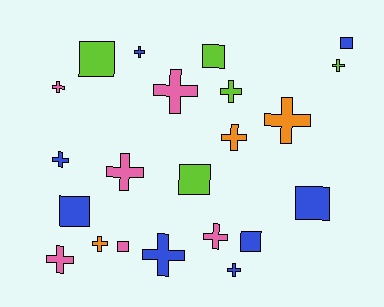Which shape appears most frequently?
Cross, with 14 objects.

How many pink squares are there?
There is 1 pink square.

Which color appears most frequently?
Blue, with 8 objects.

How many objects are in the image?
There are 22 objects.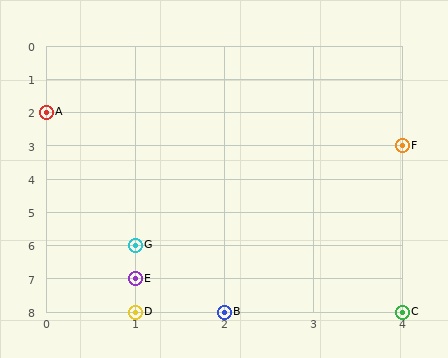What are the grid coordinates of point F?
Point F is at grid coordinates (4, 3).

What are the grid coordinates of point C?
Point C is at grid coordinates (4, 8).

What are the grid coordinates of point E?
Point E is at grid coordinates (1, 7).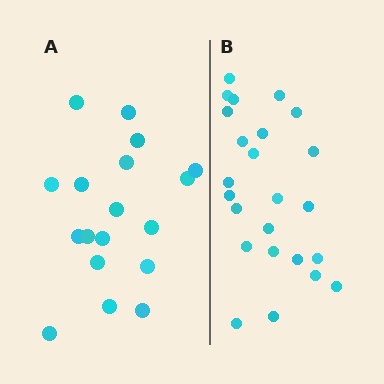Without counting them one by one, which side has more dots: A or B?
Region B (the right region) has more dots.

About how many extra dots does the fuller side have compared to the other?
Region B has about 6 more dots than region A.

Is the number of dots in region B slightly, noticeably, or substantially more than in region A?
Region B has noticeably more, but not dramatically so. The ratio is roughly 1.3 to 1.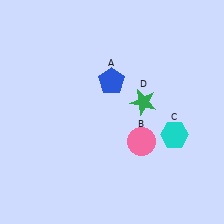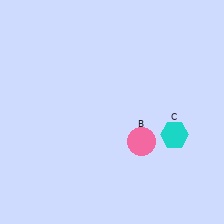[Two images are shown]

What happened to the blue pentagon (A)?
The blue pentagon (A) was removed in Image 2. It was in the top-left area of Image 1.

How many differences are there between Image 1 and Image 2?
There are 2 differences between the two images.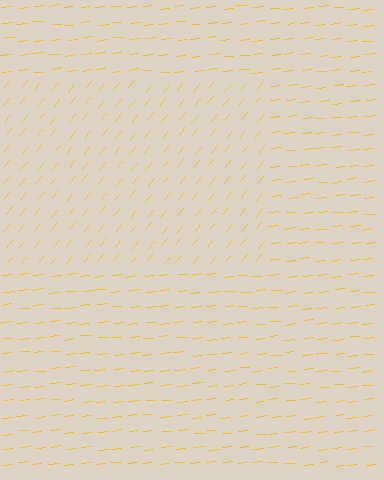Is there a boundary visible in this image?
Yes, there is a texture boundary formed by a change in line orientation.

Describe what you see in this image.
The image is filled with small yellow line segments. A rectangle region in the image has lines oriented differently from the surrounding lines, creating a visible texture boundary.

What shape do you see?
I see a rectangle.